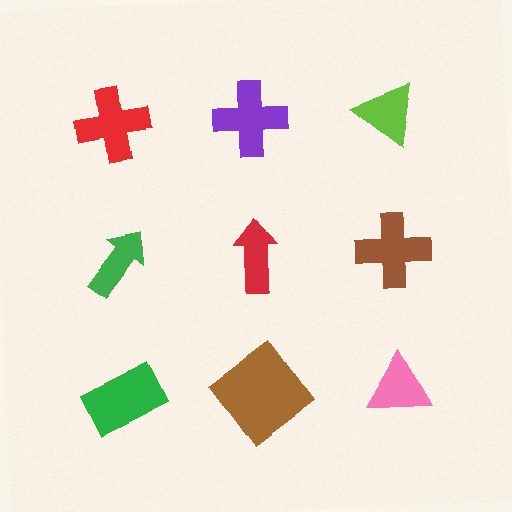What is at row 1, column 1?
A red cross.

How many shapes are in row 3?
3 shapes.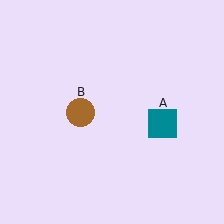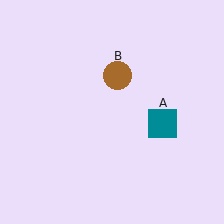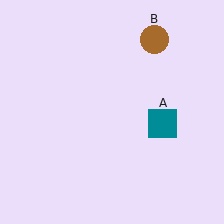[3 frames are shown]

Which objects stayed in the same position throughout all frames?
Teal square (object A) remained stationary.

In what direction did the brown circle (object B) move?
The brown circle (object B) moved up and to the right.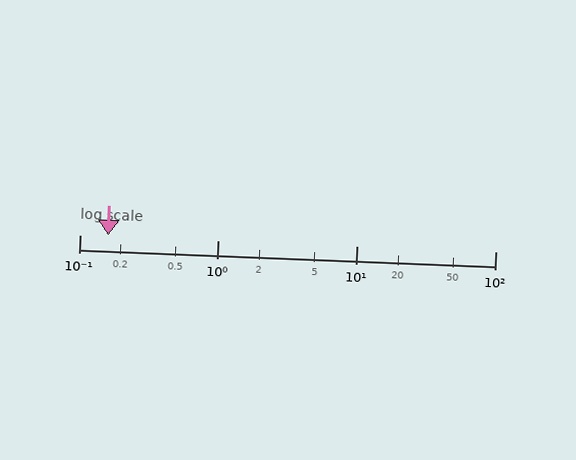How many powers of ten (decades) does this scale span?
The scale spans 3 decades, from 0.1 to 100.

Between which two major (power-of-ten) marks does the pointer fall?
The pointer is between 0.1 and 1.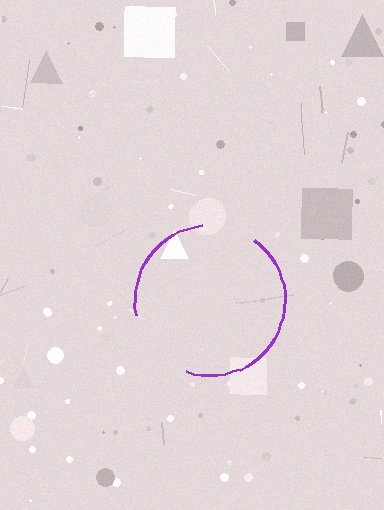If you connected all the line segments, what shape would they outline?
They would outline a circle.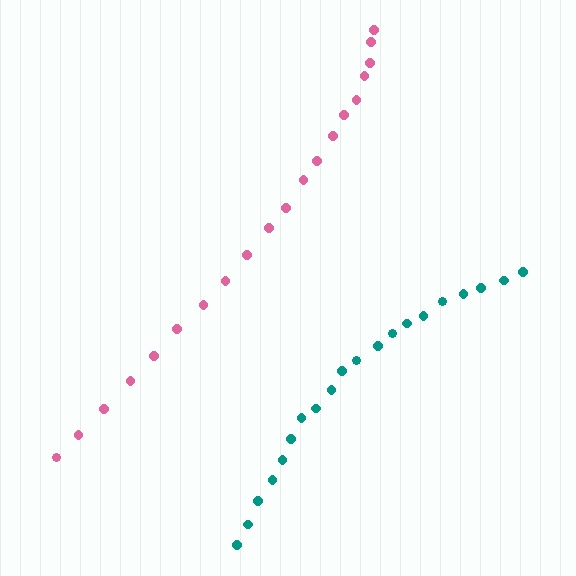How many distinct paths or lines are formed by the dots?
There are 2 distinct paths.